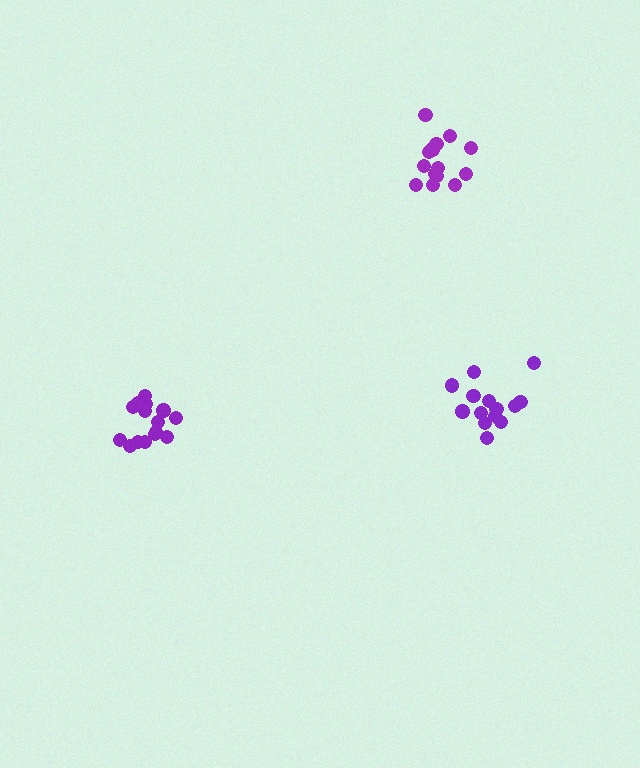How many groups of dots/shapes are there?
There are 3 groups.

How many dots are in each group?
Group 1: 15 dots, Group 2: 14 dots, Group 3: 14 dots (43 total).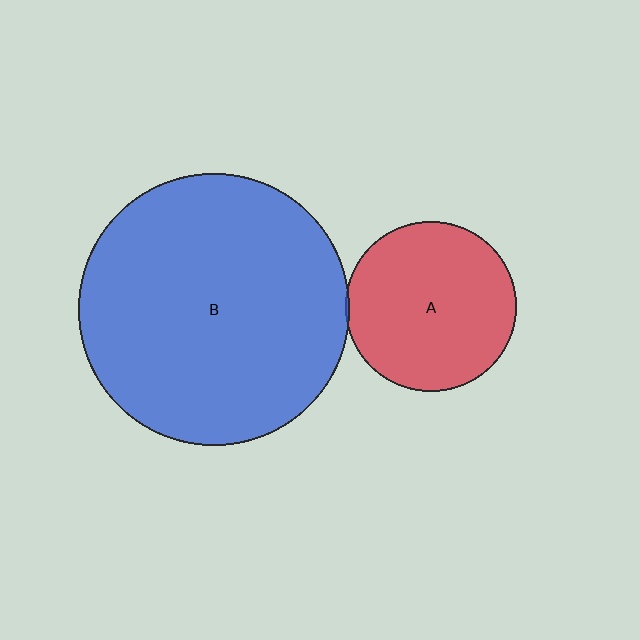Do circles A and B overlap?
Yes.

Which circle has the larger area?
Circle B (blue).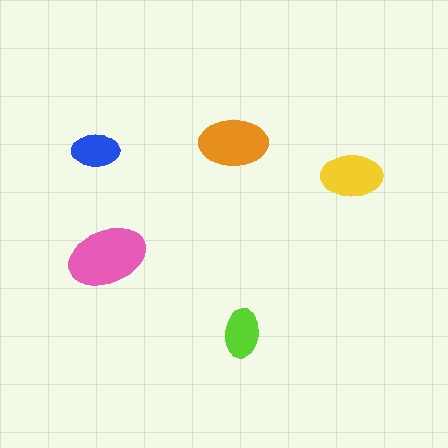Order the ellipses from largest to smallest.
the pink one, the orange one, the yellow one, the lime one, the blue one.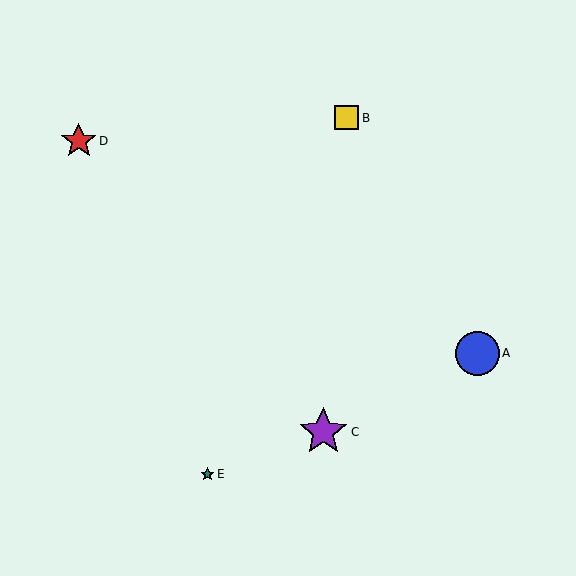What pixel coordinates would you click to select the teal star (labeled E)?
Click at (207, 474) to select the teal star E.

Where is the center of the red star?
The center of the red star is at (79, 141).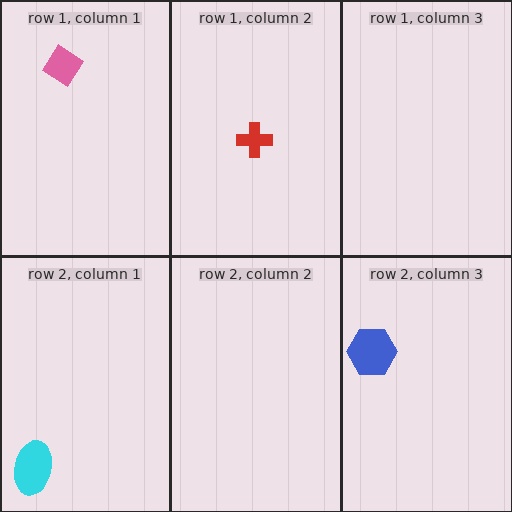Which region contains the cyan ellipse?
The row 2, column 1 region.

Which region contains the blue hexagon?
The row 2, column 3 region.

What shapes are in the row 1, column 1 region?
The pink diamond.